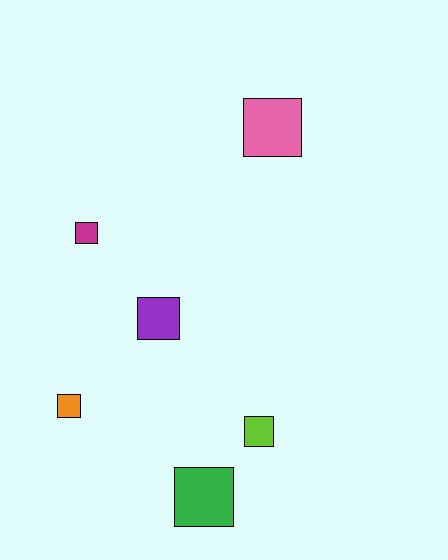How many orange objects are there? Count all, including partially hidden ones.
There is 1 orange object.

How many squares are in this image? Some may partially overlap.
There are 6 squares.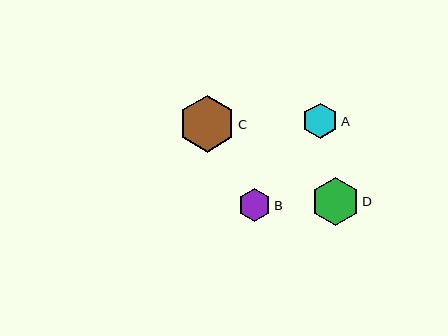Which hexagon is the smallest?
Hexagon B is the smallest with a size of approximately 33 pixels.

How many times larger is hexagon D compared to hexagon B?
Hexagon D is approximately 1.4 times the size of hexagon B.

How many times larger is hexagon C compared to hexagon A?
Hexagon C is approximately 1.6 times the size of hexagon A.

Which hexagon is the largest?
Hexagon C is the largest with a size of approximately 56 pixels.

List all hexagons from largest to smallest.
From largest to smallest: C, D, A, B.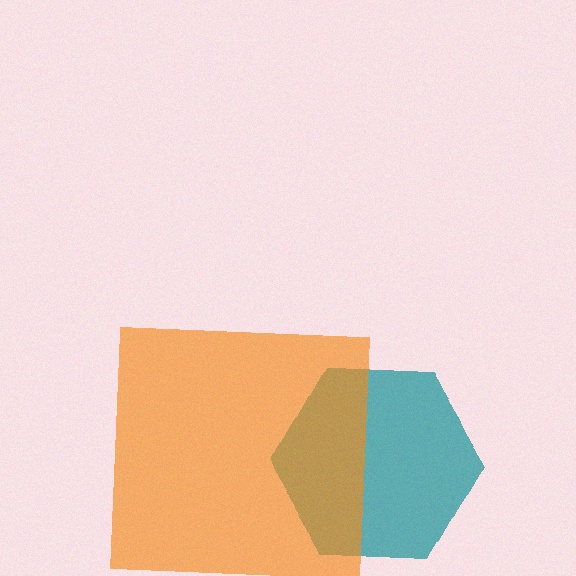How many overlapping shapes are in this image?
There are 2 overlapping shapes in the image.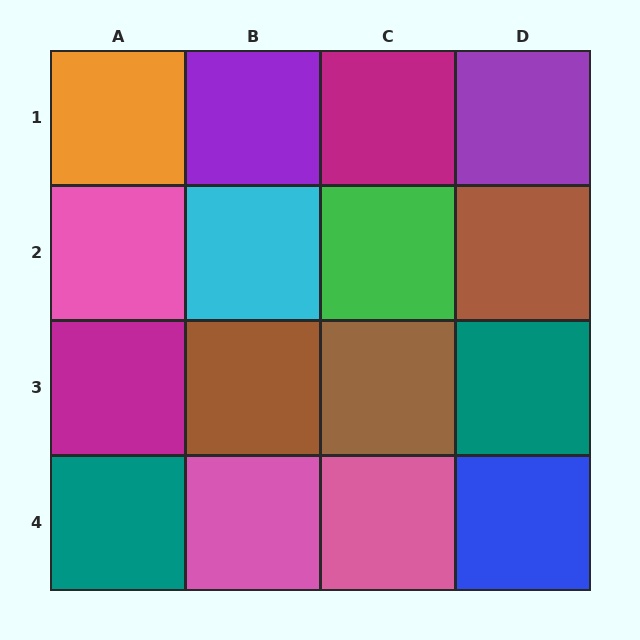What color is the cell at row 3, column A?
Magenta.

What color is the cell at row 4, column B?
Pink.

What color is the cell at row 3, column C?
Brown.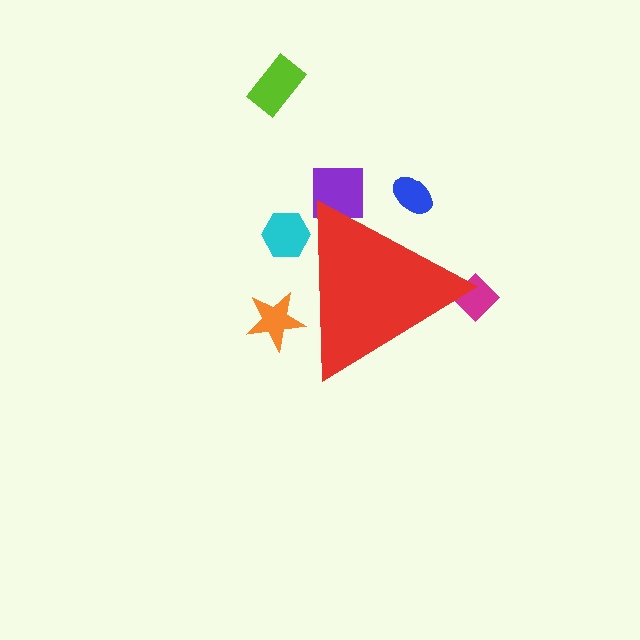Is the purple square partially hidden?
Yes, the purple square is partially hidden behind the red triangle.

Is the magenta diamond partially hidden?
Yes, the magenta diamond is partially hidden behind the red triangle.